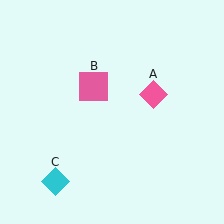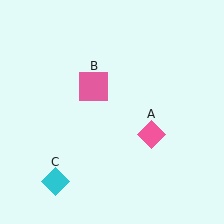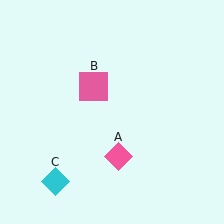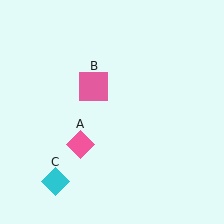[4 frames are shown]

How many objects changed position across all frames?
1 object changed position: pink diamond (object A).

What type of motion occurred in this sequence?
The pink diamond (object A) rotated clockwise around the center of the scene.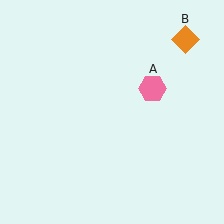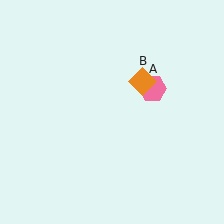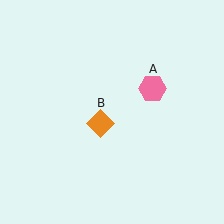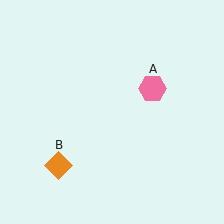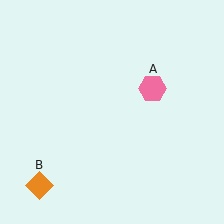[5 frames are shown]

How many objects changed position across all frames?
1 object changed position: orange diamond (object B).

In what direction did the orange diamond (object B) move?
The orange diamond (object B) moved down and to the left.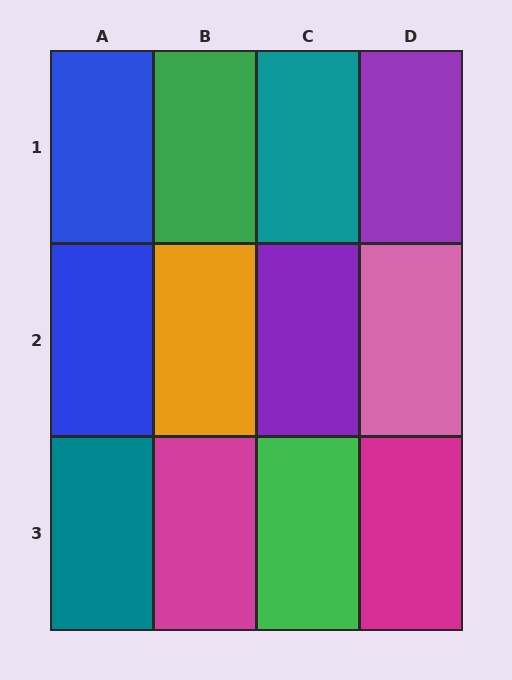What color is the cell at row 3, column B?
Magenta.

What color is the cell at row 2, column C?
Purple.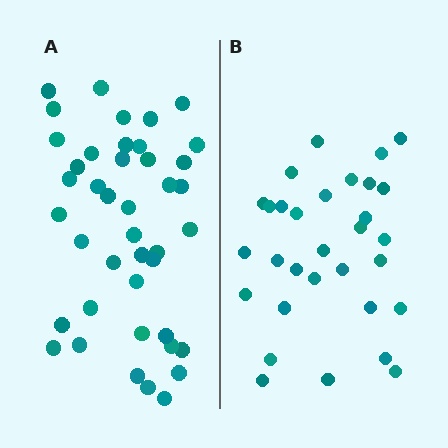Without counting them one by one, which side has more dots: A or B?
Region A (the left region) has more dots.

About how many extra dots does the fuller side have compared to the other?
Region A has roughly 12 or so more dots than region B.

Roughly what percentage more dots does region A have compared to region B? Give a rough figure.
About 35% more.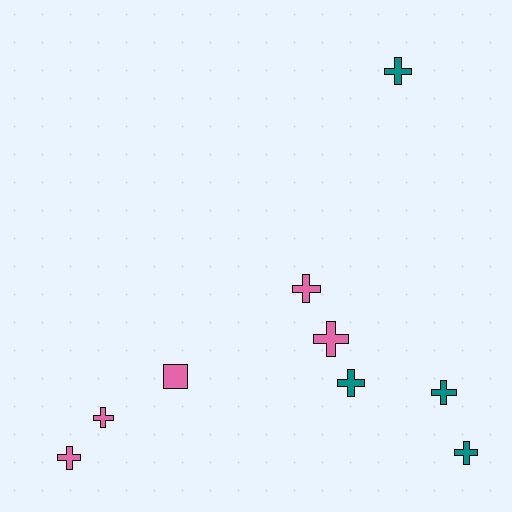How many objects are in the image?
There are 9 objects.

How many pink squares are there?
There is 1 pink square.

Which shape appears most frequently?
Cross, with 8 objects.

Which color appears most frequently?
Pink, with 5 objects.